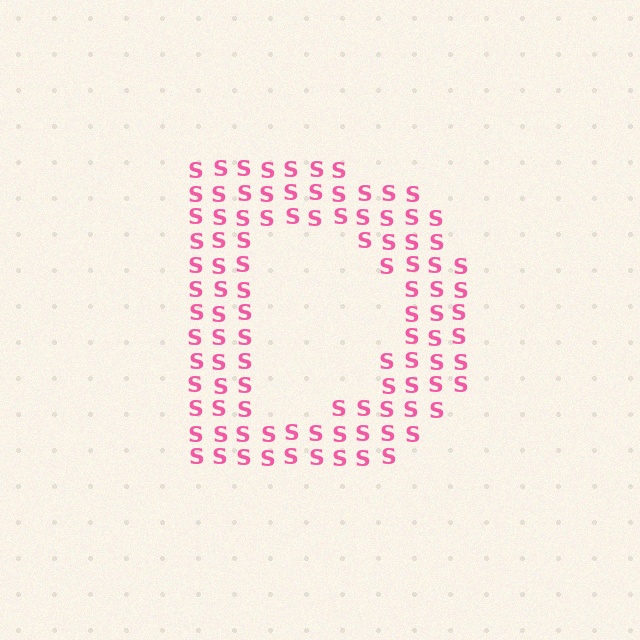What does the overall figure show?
The overall figure shows the letter D.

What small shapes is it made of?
It is made of small letter S's.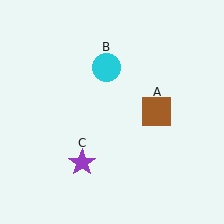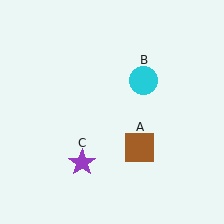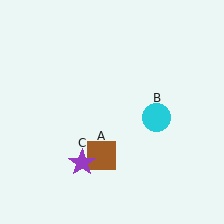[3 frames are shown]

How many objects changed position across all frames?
2 objects changed position: brown square (object A), cyan circle (object B).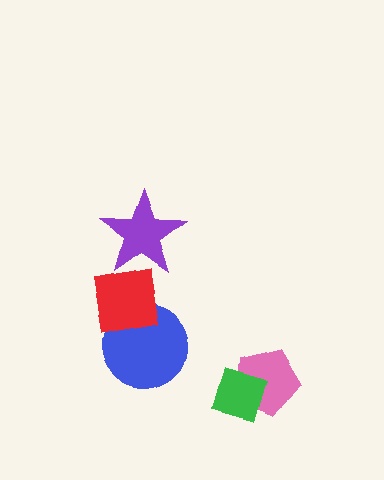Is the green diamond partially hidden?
No, no other shape covers it.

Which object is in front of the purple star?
The red square is in front of the purple star.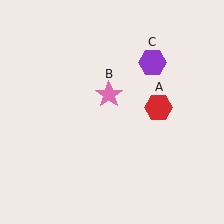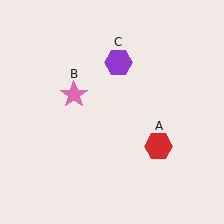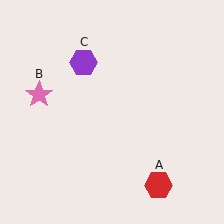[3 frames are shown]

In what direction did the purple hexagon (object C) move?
The purple hexagon (object C) moved left.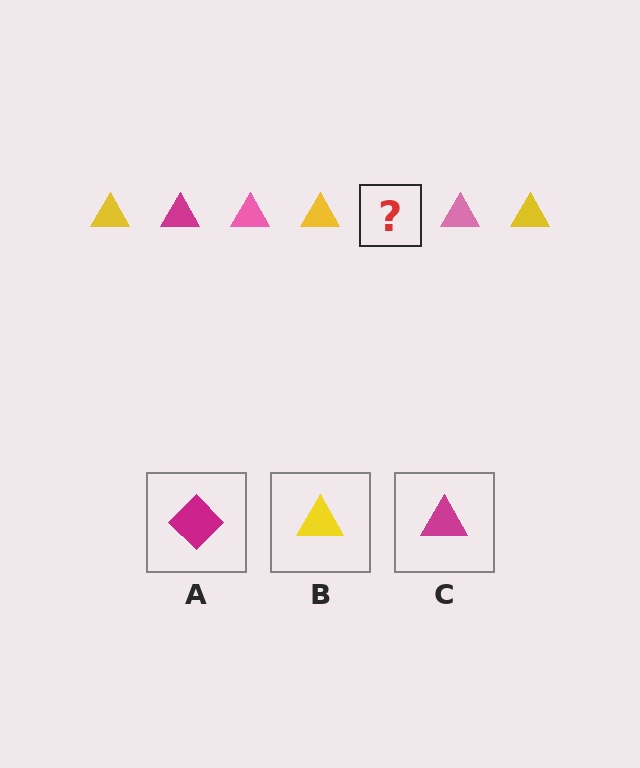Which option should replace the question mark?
Option C.